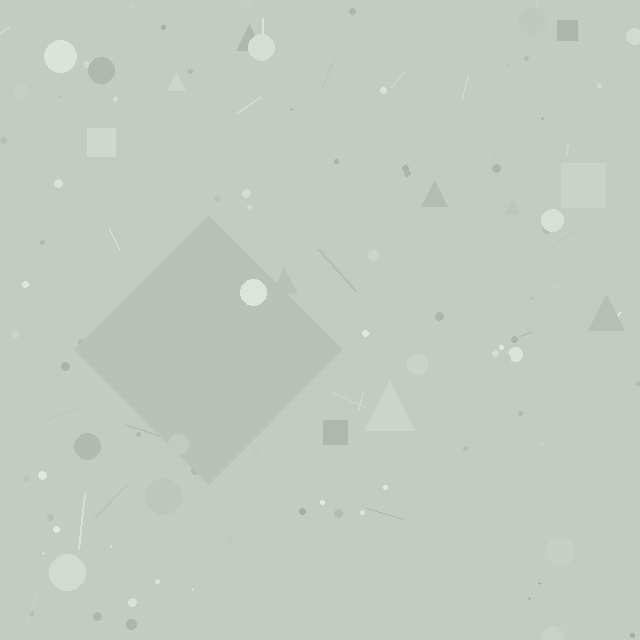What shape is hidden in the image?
A diamond is hidden in the image.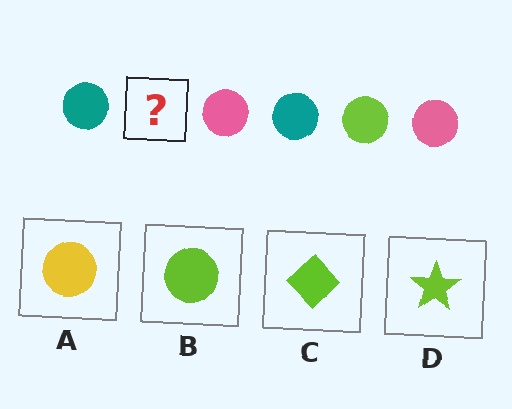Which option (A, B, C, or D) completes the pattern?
B.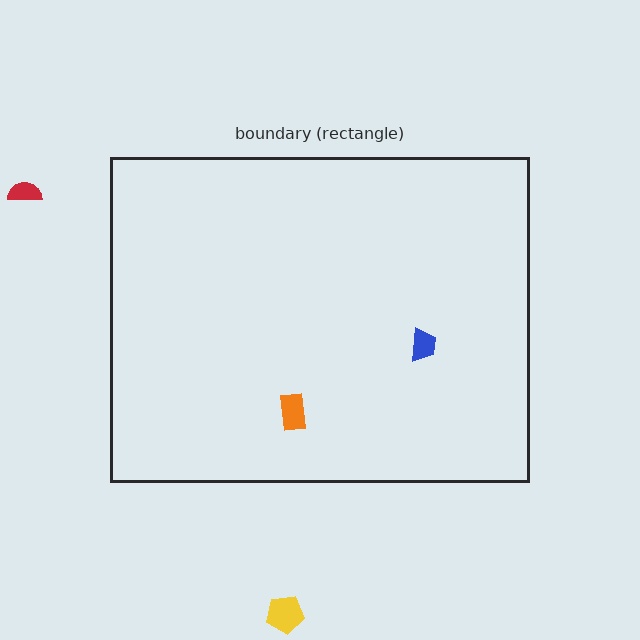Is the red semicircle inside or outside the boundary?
Outside.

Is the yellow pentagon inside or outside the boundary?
Outside.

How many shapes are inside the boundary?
2 inside, 2 outside.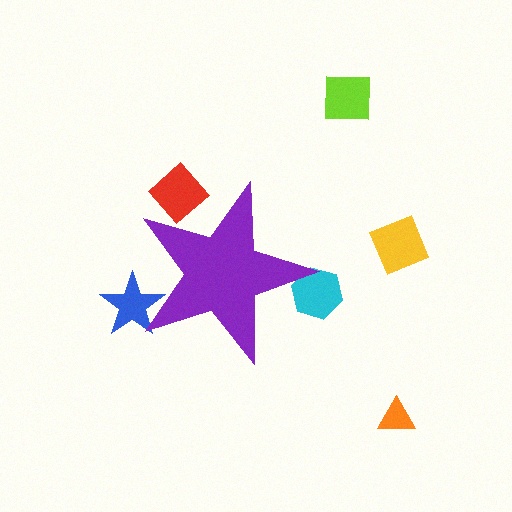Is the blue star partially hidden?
Yes, the blue star is partially hidden behind the purple star.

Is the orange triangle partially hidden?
No, the orange triangle is fully visible.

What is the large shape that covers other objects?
A purple star.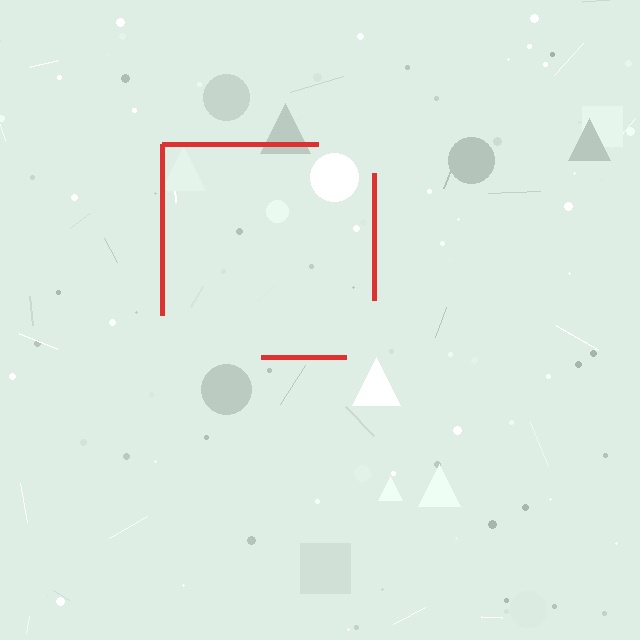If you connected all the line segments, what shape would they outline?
They would outline a square.